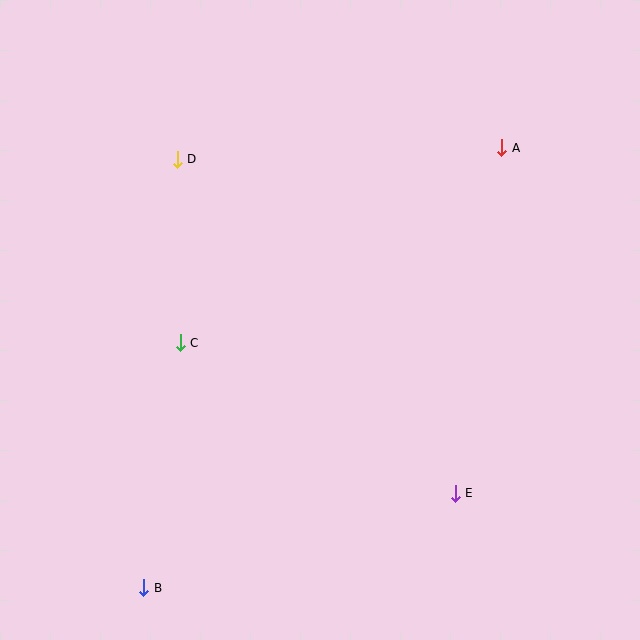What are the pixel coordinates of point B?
Point B is at (144, 588).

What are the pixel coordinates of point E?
Point E is at (455, 493).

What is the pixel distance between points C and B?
The distance between C and B is 248 pixels.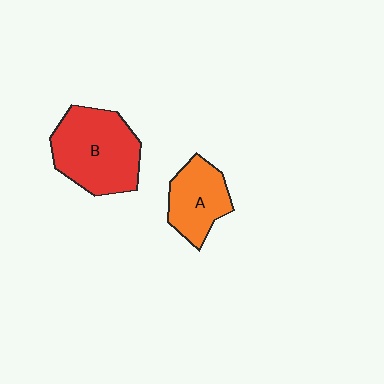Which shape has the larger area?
Shape B (red).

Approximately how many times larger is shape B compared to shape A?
Approximately 1.6 times.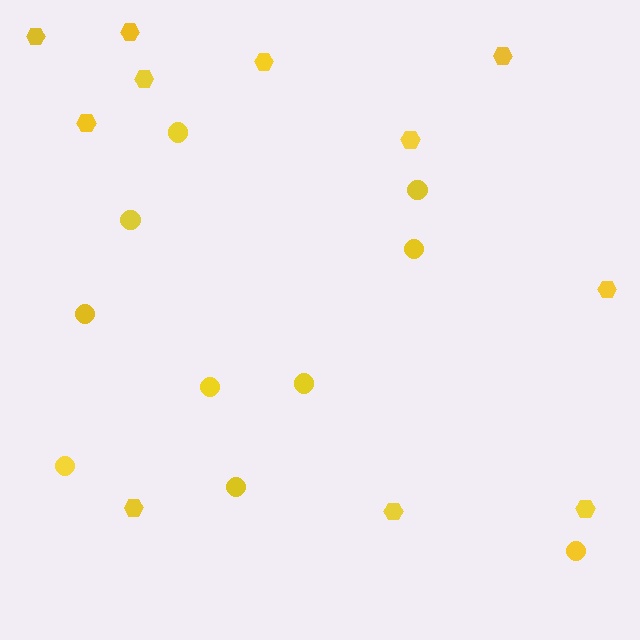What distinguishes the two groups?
There are 2 groups: one group of hexagons (11) and one group of circles (10).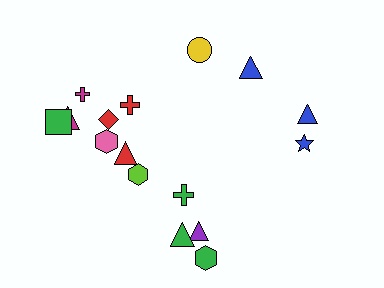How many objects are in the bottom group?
There are 5 objects.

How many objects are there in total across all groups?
There are 16 objects.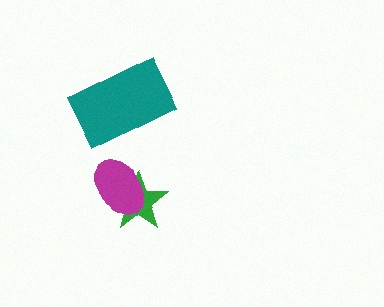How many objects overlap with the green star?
1 object overlaps with the green star.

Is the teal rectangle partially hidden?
No, no other shape covers it.